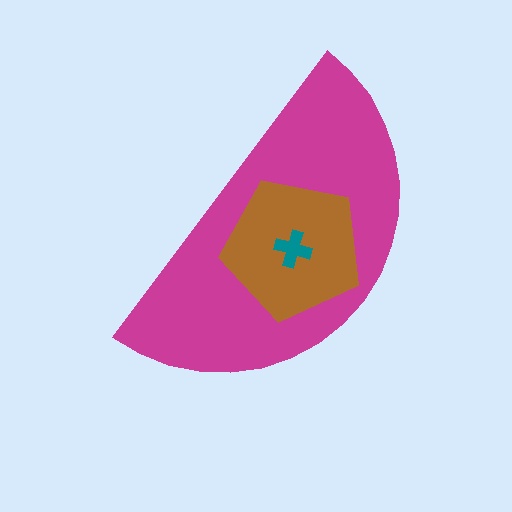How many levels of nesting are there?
3.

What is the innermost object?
The teal cross.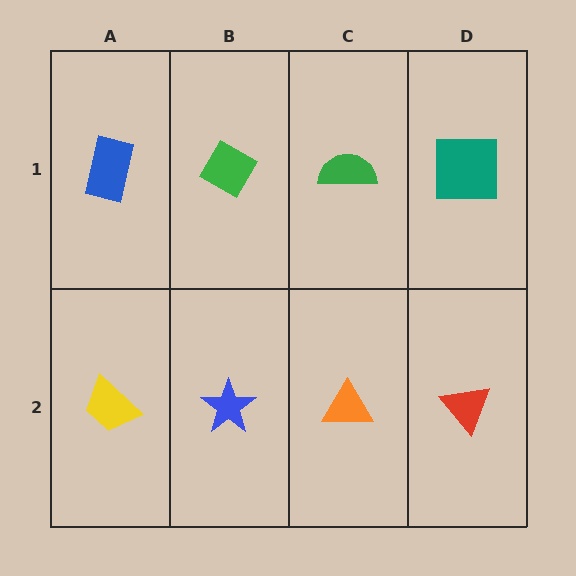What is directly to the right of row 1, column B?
A green semicircle.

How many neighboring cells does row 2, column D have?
2.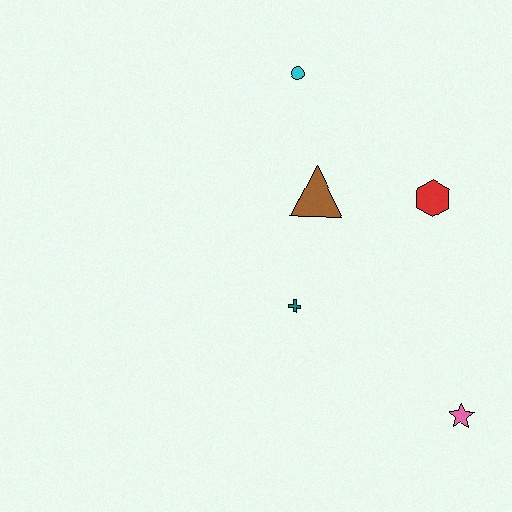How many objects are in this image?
There are 5 objects.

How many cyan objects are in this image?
There is 1 cyan object.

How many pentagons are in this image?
There are no pentagons.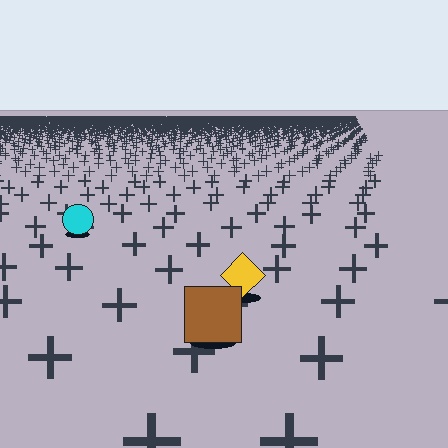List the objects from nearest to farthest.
From nearest to farthest: the brown square, the yellow diamond, the cyan circle.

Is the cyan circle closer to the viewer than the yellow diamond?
No. The yellow diamond is closer — you can tell from the texture gradient: the ground texture is coarser near it.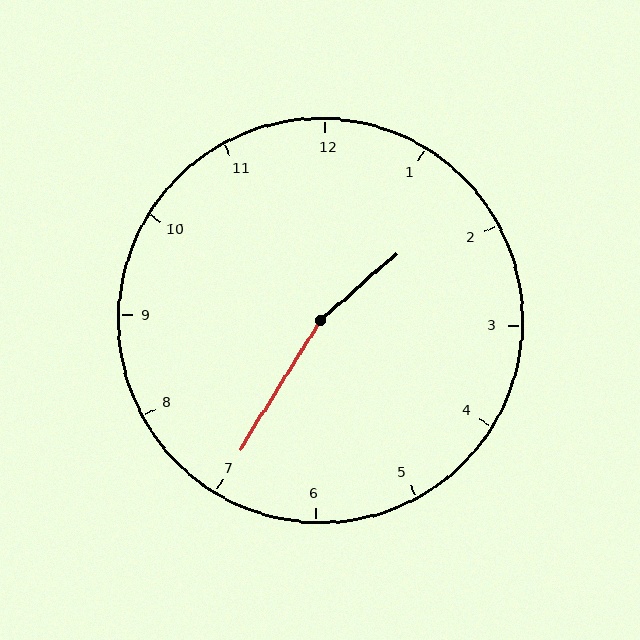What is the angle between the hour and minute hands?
Approximately 162 degrees.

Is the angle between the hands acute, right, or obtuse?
It is obtuse.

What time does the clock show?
1:35.